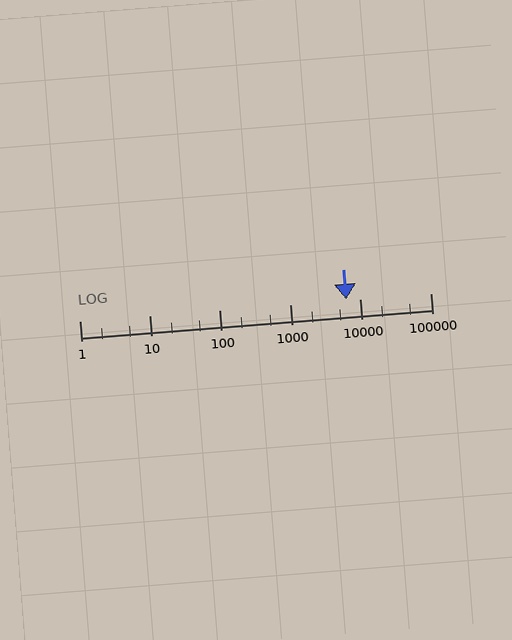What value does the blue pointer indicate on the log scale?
The pointer indicates approximately 6300.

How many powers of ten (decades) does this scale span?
The scale spans 5 decades, from 1 to 100000.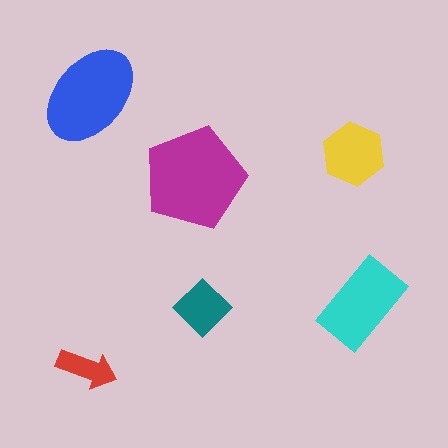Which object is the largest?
The magenta pentagon.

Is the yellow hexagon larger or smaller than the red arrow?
Larger.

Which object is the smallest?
The red arrow.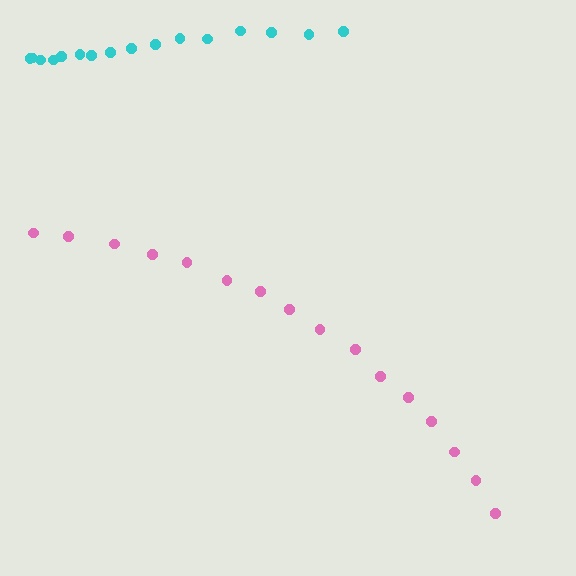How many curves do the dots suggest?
There are 2 distinct paths.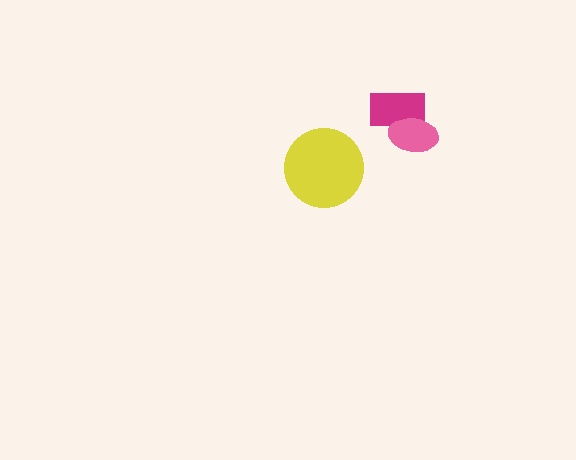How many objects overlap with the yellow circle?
0 objects overlap with the yellow circle.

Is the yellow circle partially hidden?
No, no other shape covers it.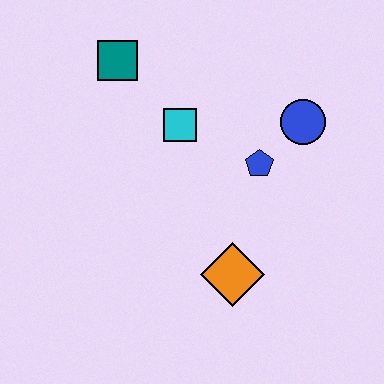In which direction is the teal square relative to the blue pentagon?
The teal square is to the left of the blue pentagon.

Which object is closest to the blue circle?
The blue pentagon is closest to the blue circle.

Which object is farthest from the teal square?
The orange diamond is farthest from the teal square.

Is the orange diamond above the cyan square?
No